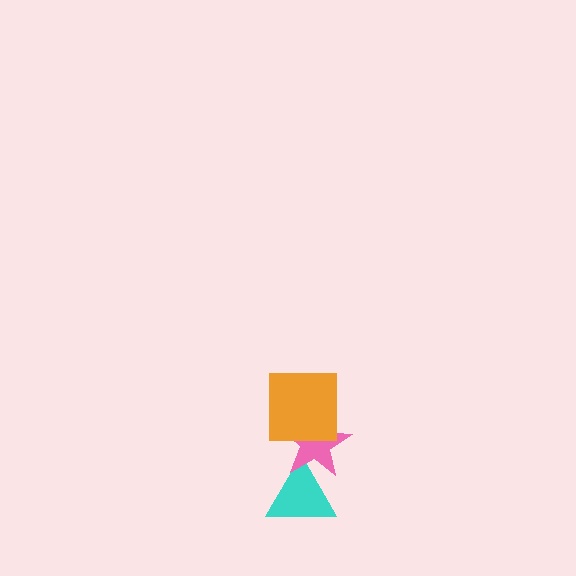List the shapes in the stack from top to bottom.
From top to bottom: the orange square, the pink star, the cyan triangle.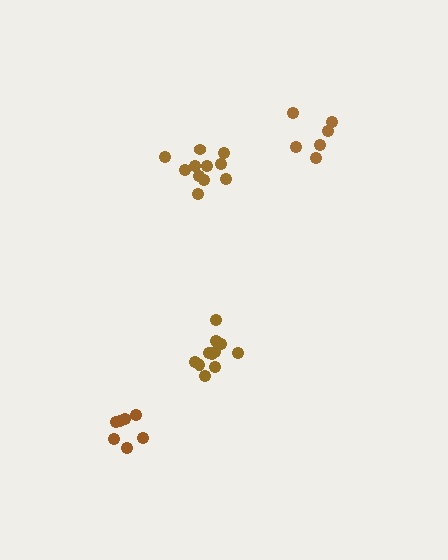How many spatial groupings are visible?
There are 4 spatial groupings.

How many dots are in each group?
Group 1: 11 dots, Group 2: 6 dots, Group 3: 11 dots, Group 4: 7 dots (35 total).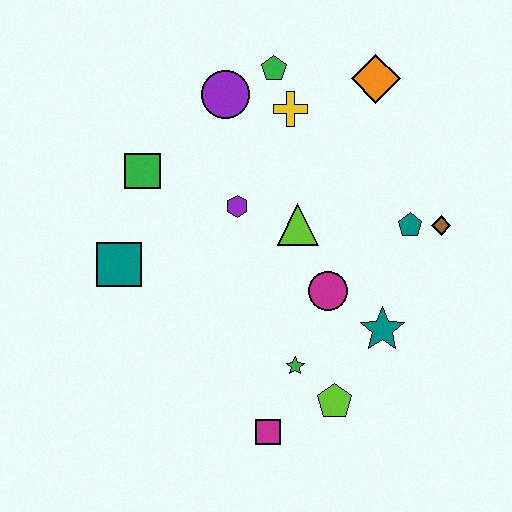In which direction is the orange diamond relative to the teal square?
The orange diamond is to the right of the teal square.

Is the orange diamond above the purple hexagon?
Yes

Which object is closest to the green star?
The lime pentagon is closest to the green star.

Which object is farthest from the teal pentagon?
The teal square is farthest from the teal pentagon.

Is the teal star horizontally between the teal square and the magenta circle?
No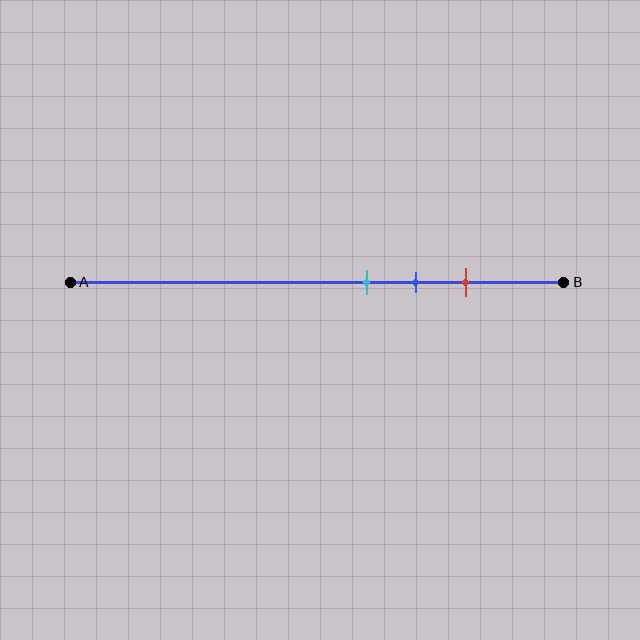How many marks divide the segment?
There are 3 marks dividing the segment.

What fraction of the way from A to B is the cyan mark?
The cyan mark is approximately 60% (0.6) of the way from A to B.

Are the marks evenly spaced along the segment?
Yes, the marks are approximately evenly spaced.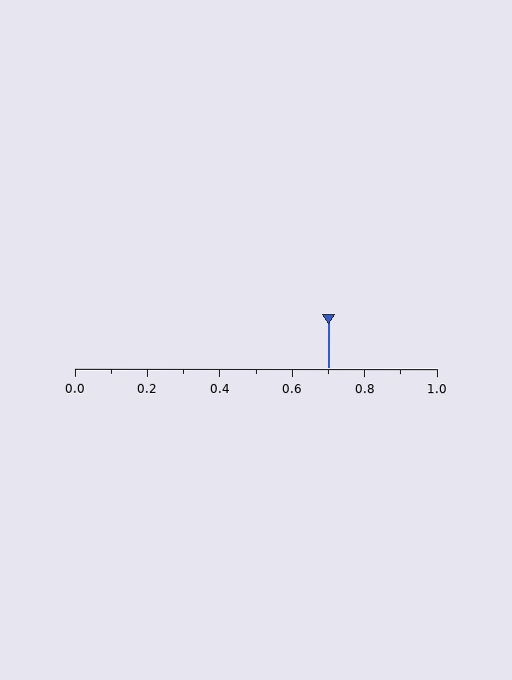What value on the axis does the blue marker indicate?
The marker indicates approximately 0.7.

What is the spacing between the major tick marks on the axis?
The major ticks are spaced 0.2 apart.